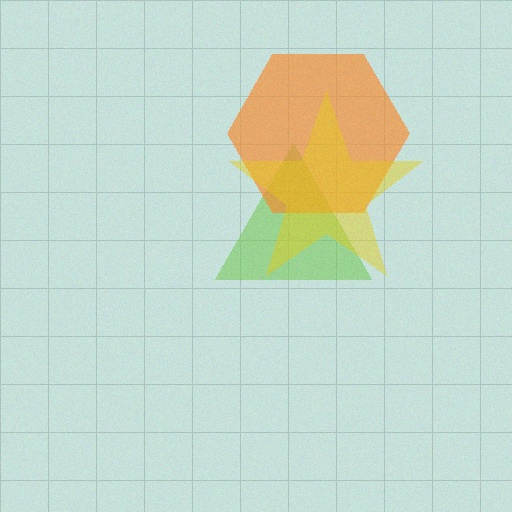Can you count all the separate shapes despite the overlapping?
Yes, there are 3 separate shapes.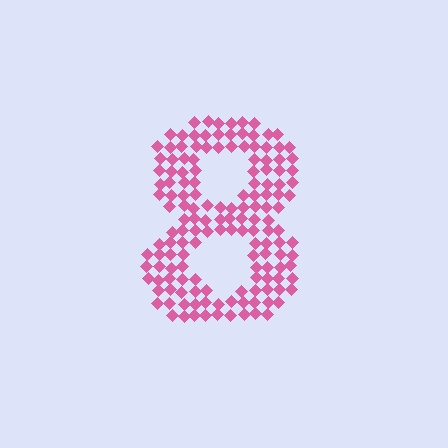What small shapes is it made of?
It is made of small diamonds.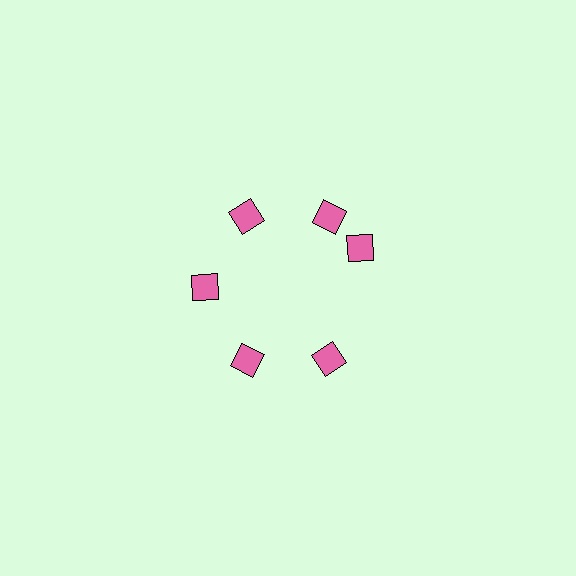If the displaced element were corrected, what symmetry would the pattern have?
It would have 6-fold rotational symmetry — the pattern would map onto itself every 60 degrees.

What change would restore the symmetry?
The symmetry would be restored by rotating it back into even spacing with its neighbors so that all 6 diamonds sit at equal angles and equal distance from the center.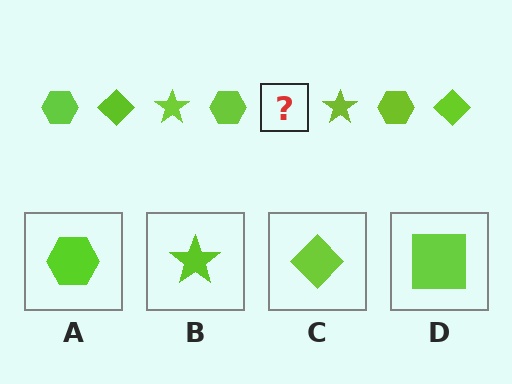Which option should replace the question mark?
Option C.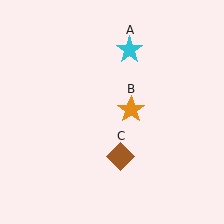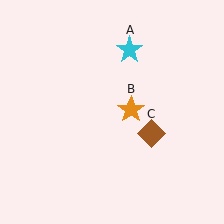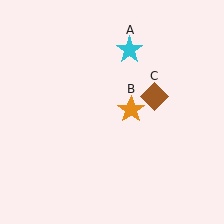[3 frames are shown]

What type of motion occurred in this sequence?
The brown diamond (object C) rotated counterclockwise around the center of the scene.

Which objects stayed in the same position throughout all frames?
Cyan star (object A) and orange star (object B) remained stationary.